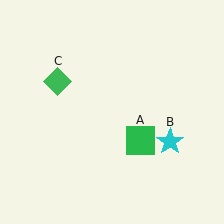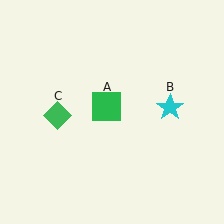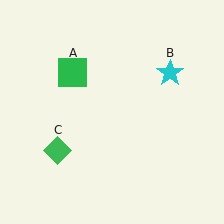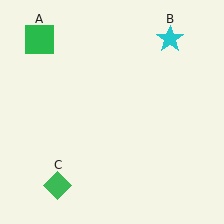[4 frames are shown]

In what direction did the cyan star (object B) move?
The cyan star (object B) moved up.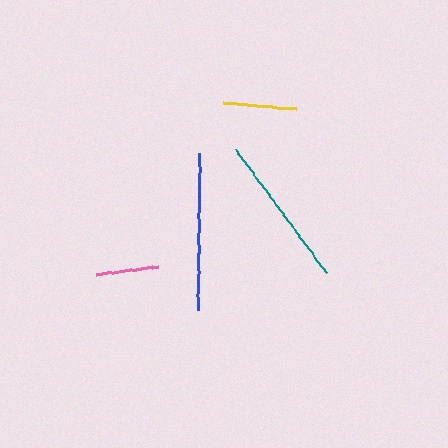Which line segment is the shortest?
The pink line is the shortest at approximately 62 pixels.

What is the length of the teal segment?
The teal segment is approximately 153 pixels long.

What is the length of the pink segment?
The pink segment is approximately 62 pixels long.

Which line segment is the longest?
The blue line is the longest at approximately 157 pixels.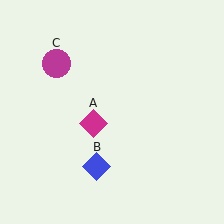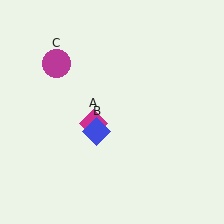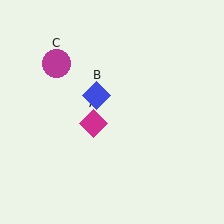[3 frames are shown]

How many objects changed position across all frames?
1 object changed position: blue diamond (object B).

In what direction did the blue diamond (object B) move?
The blue diamond (object B) moved up.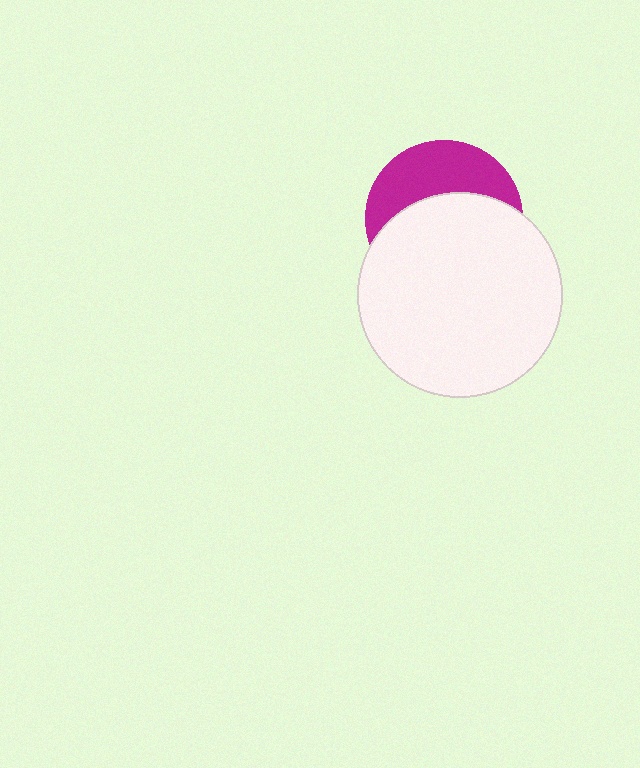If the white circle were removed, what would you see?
You would see the complete magenta circle.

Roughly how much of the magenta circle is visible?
A small part of it is visible (roughly 39%).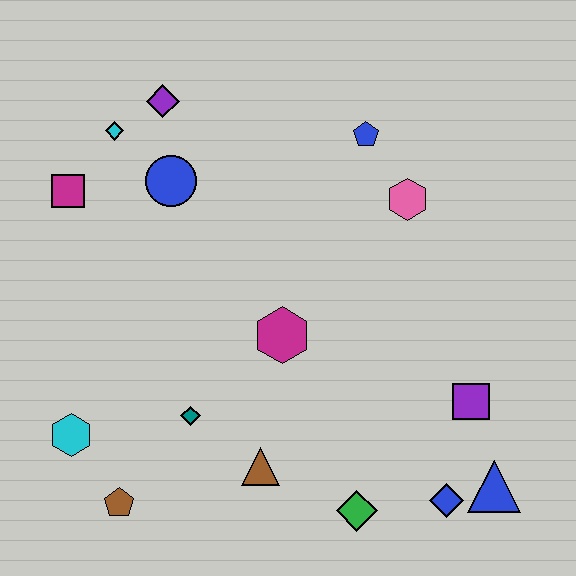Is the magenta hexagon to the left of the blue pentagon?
Yes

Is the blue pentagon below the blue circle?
No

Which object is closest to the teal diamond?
The brown triangle is closest to the teal diamond.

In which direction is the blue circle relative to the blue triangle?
The blue circle is to the left of the blue triangle.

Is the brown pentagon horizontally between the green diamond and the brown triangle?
No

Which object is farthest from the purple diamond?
The blue triangle is farthest from the purple diamond.